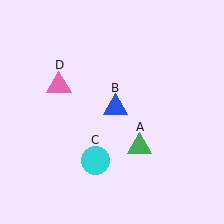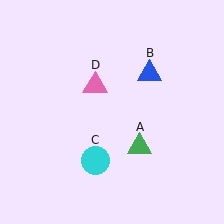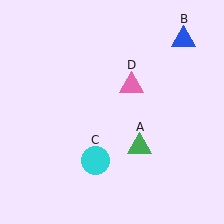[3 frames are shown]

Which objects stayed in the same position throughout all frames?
Green triangle (object A) and cyan circle (object C) remained stationary.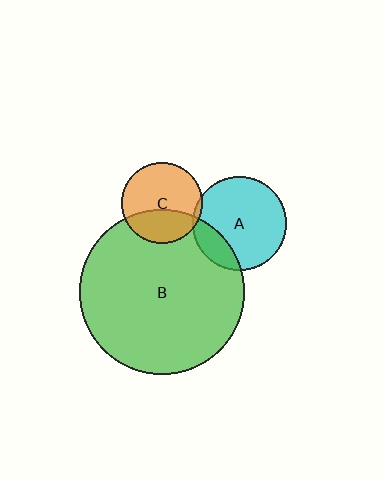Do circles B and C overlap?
Yes.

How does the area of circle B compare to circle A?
Approximately 3.1 times.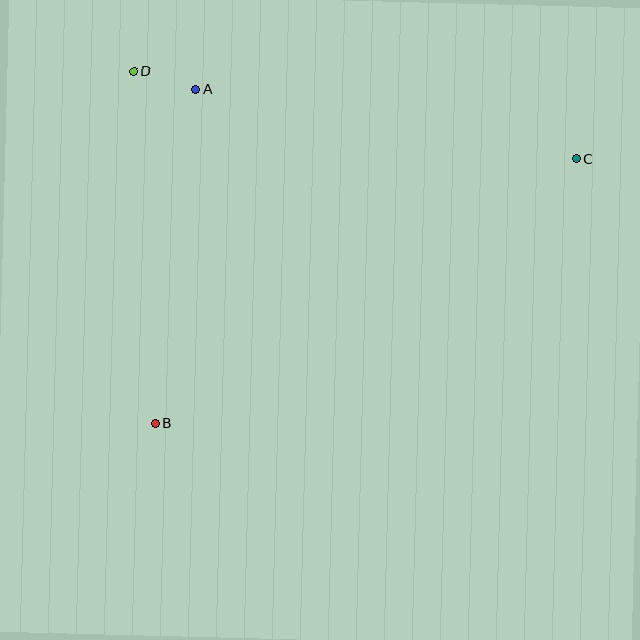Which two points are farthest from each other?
Points B and C are farthest from each other.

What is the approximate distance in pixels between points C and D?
The distance between C and D is approximately 452 pixels.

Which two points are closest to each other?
Points A and D are closest to each other.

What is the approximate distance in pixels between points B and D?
The distance between B and D is approximately 353 pixels.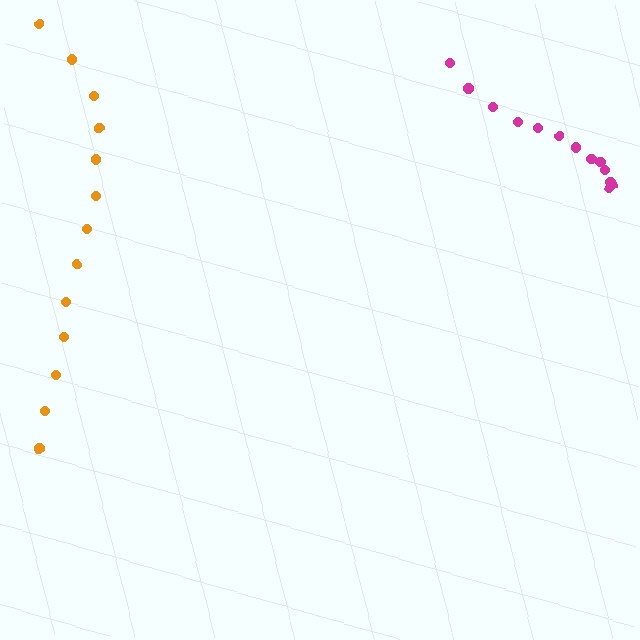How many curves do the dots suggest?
There are 2 distinct paths.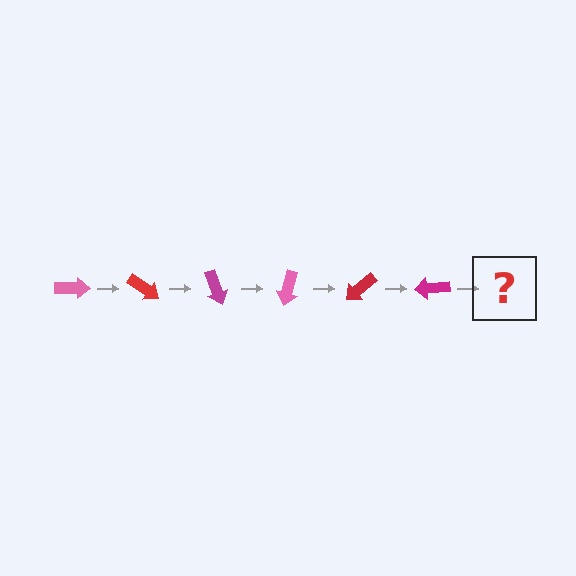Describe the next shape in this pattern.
It should be a pink arrow, rotated 210 degrees from the start.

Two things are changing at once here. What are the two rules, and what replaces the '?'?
The two rules are that it rotates 35 degrees each step and the color cycles through pink, red, and magenta. The '?' should be a pink arrow, rotated 210 degrees from the start.